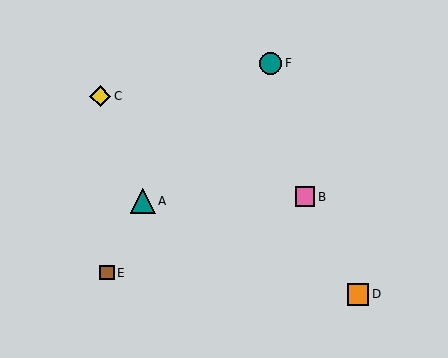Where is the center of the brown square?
The center of the brown square is at (107, 273).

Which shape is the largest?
The teal triangle (labeled A) is the largest.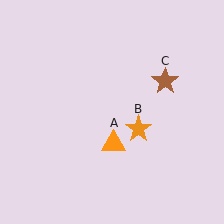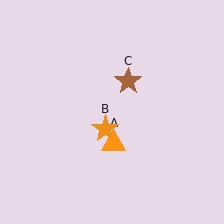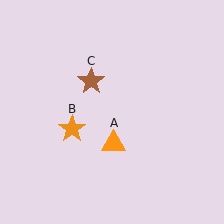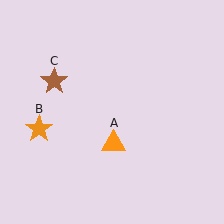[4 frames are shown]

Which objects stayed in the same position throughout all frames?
Orange triangle (object A) remained stationary.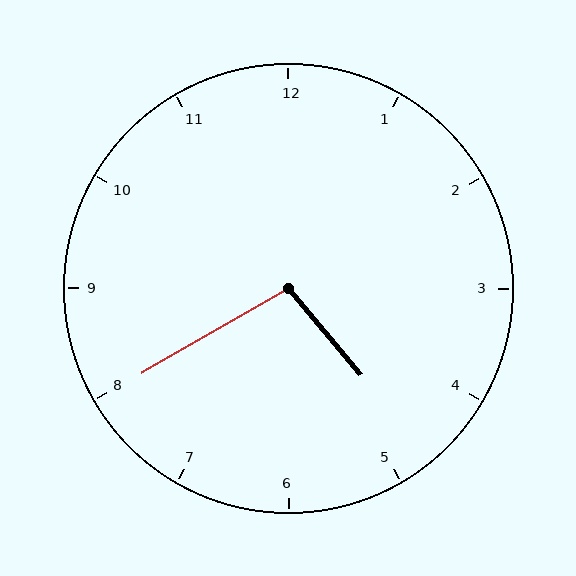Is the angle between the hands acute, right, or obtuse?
It is obtuse.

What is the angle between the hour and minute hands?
Approximately 100 degrees.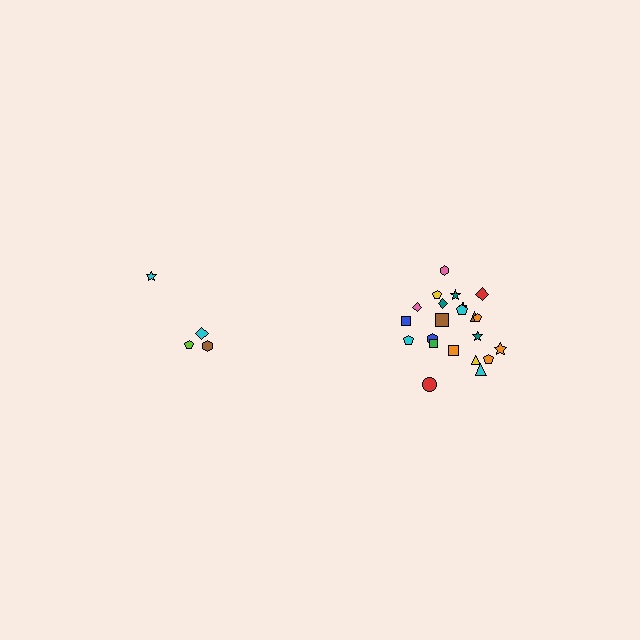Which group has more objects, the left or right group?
The right group.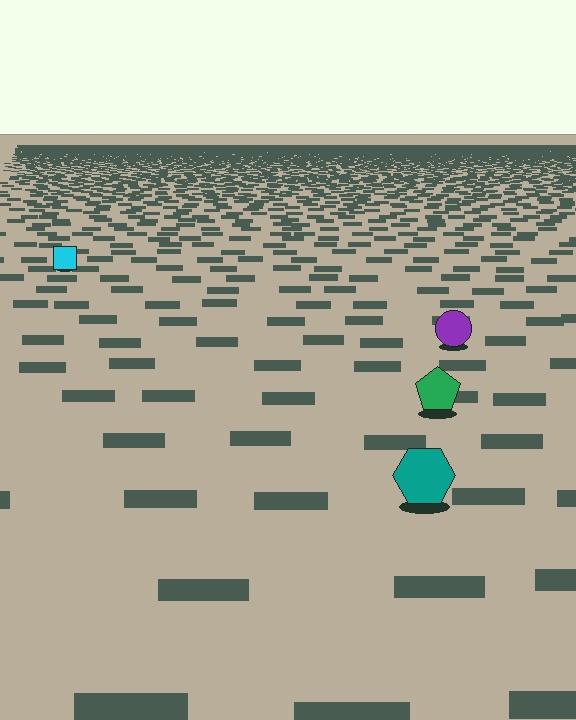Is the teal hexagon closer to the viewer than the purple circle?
Yes. The teal hexagon is closer — you can tell from the texture gradient: the ground texture is coarser near it.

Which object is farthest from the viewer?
The cyan square is farthest from the viewer. It appears smaller and the ground texture around it is denser.